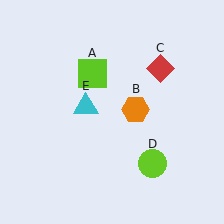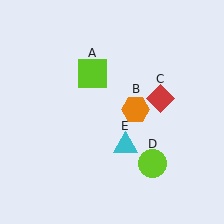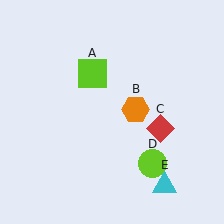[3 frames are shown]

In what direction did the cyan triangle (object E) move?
The cyan triangle (object E) moved down and to the right.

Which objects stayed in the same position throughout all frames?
Lime square (object A) and orange hexagon (object B) and lime circle (object D) remained stationary.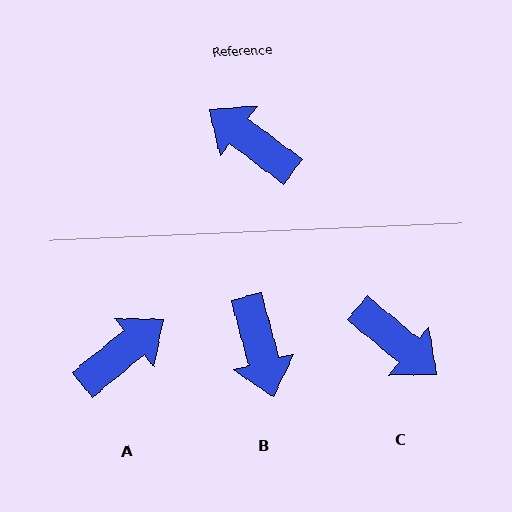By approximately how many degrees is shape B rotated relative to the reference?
Approximately 142 degrees counter-clockwise.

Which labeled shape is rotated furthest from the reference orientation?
C, about 177 degrees away.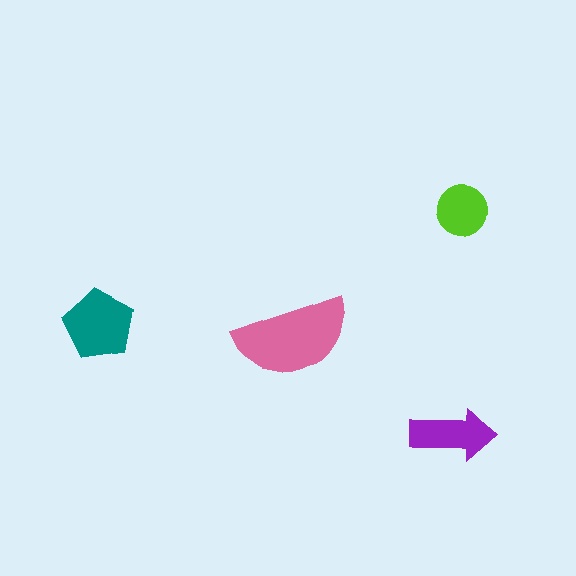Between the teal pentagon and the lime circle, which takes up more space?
The teal pentagon.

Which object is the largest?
The pink semicircle.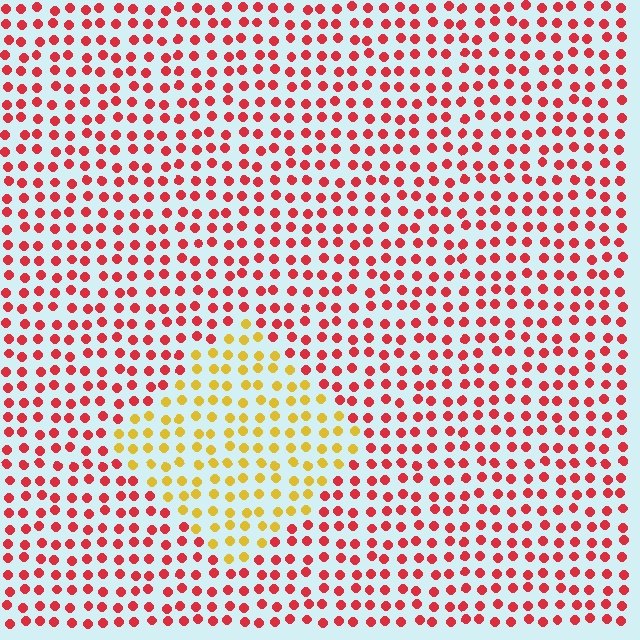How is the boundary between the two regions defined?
The boundary is defined purely by a slight shift in hue (about 55 degrees). Spacing, size, and orientation are identical on both sides.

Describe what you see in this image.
The image is filled with small red elements in a uniform arrangement. A diamond-shaped region is visible where the elements are tinted to a slightly different hue, forming a subtle color boundary.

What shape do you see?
I see a diamond.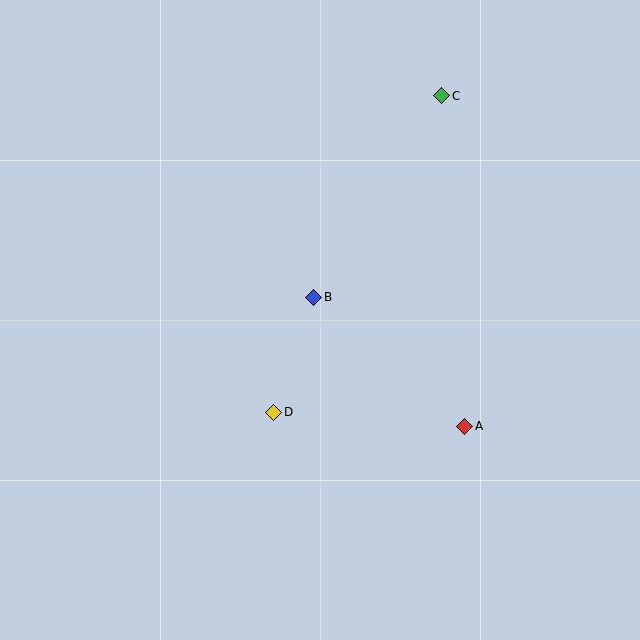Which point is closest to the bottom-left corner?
Point D is closest to the bottom-left corner.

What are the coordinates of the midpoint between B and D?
The midpoint between B and D is at (294, 355).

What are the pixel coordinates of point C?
Point C is at (442, 96).